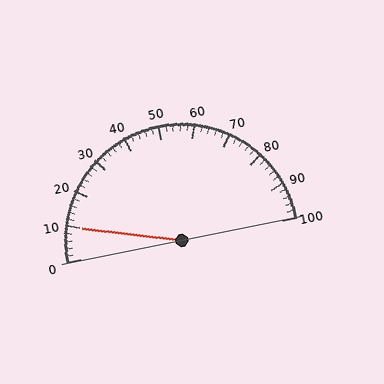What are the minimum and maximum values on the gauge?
The gauge ranges from 0 to 100.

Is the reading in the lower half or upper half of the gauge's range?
The reading is in the lower half of the range (0 to 100).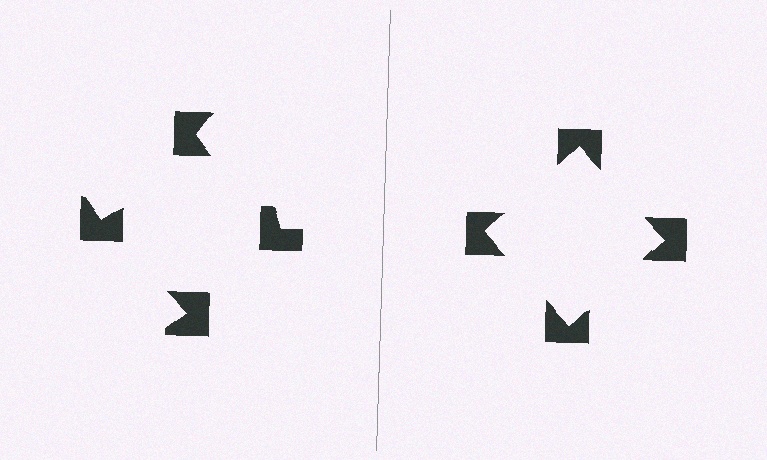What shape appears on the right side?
An illusory square.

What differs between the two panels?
The notched squares are positioned identically on both sides; only the wedge orientations differ. On the right they align to a square; on the left they are misaligned.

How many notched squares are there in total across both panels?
8 — 4 on each side.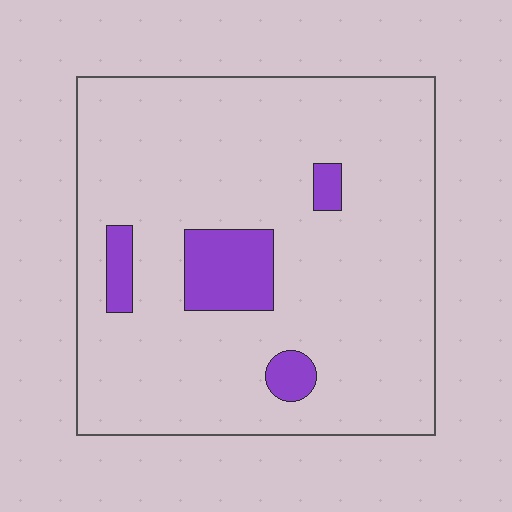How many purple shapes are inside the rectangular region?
4.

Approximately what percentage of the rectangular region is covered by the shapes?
Approximately 10%.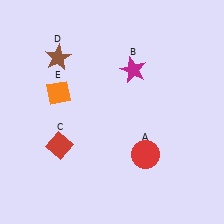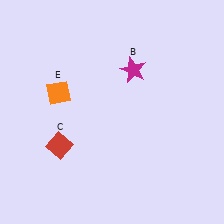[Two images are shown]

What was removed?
The red circle (A), the brown star (D) were removed in Image 2.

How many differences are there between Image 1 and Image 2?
There are 2 differences between the two images.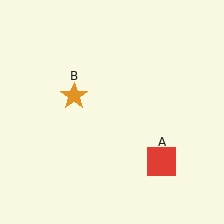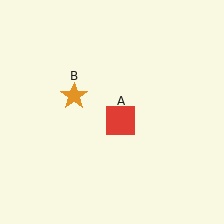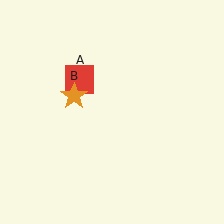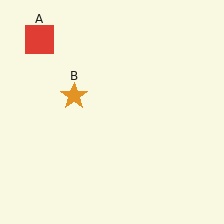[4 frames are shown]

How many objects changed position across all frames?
1 object changed position: red square (object A).